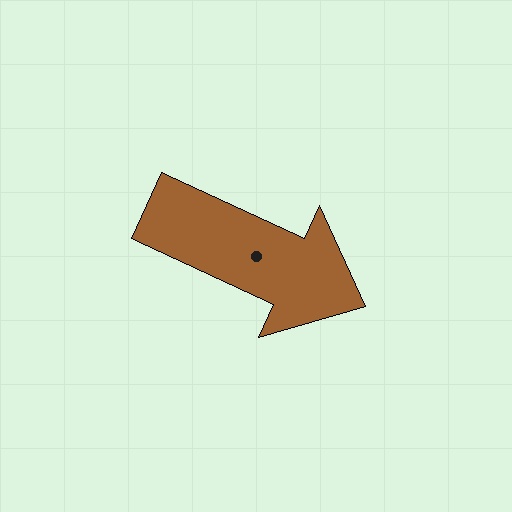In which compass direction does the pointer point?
Southeast.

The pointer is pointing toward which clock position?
Roughly 4 o'clock.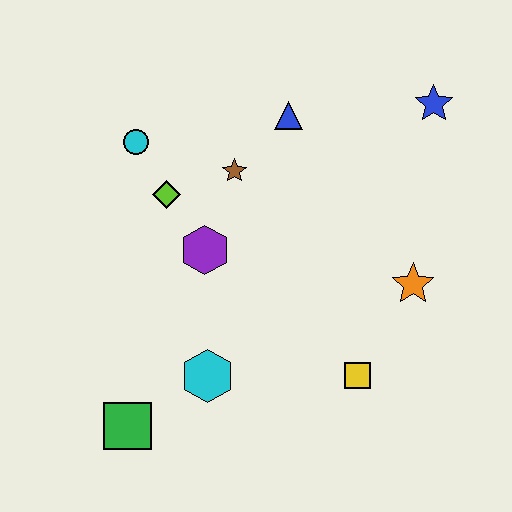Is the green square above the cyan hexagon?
No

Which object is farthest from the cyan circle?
The yellow square is farthest from the cyan circle.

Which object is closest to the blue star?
The blue triangle is closest to the blue star.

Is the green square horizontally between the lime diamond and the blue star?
No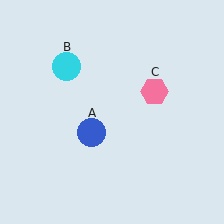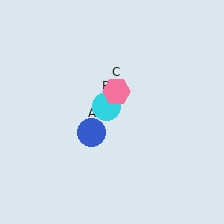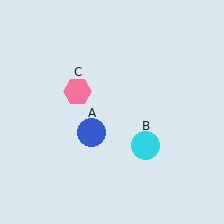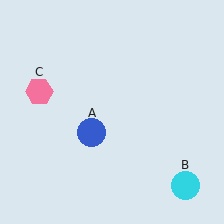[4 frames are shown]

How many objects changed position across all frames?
2 objects changed position: cyan circle (object B), pink hexagon (object C).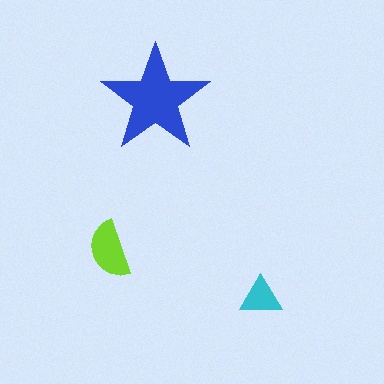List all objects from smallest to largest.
The cyan triangle, the lime semicircle, the blue star.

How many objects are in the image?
There are 3 objects in the image.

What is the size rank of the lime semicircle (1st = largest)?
2nd.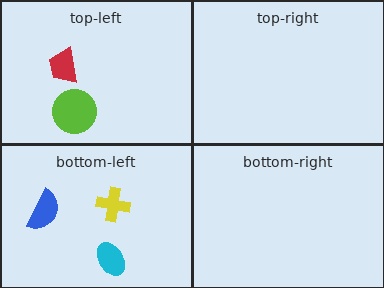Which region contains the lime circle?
The top-left region.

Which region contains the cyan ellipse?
The bottom-left region.